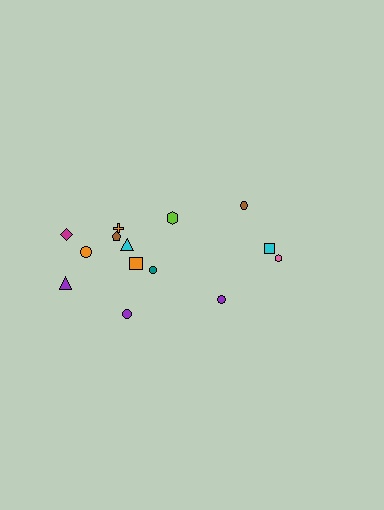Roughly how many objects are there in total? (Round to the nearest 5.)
Roughly 15 objects in total.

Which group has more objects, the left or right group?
The left group.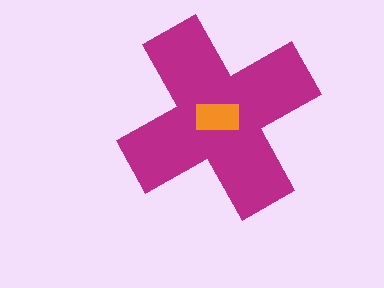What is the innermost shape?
The orange rectangle.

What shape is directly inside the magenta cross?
The orange rectangle.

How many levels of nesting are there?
2.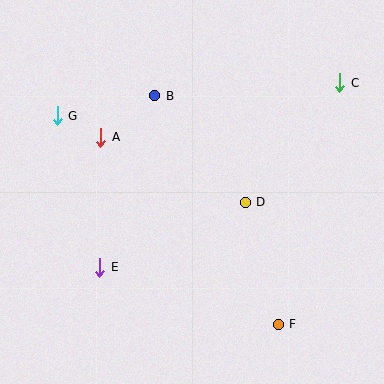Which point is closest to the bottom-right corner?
Point F is closest to the bottom-right corner.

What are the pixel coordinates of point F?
Point F is at (278, 324).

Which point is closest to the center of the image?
Point D at (245, 202) is closest to the center.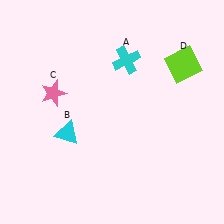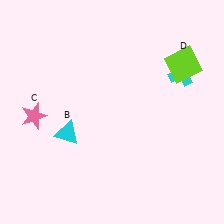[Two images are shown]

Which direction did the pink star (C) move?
The pink star (C) moved down.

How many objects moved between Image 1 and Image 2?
2 objects moved between the two images.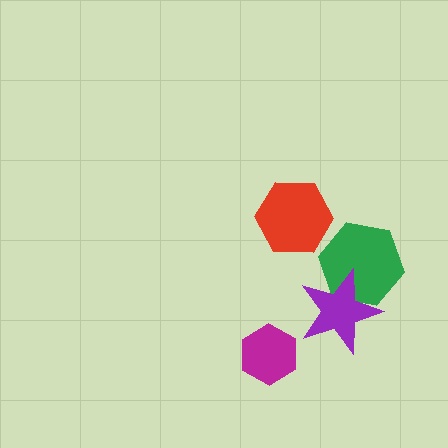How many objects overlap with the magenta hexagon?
0 objects overlap with the magenta hexagon.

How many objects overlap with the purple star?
1 object overlaps with the purple star.